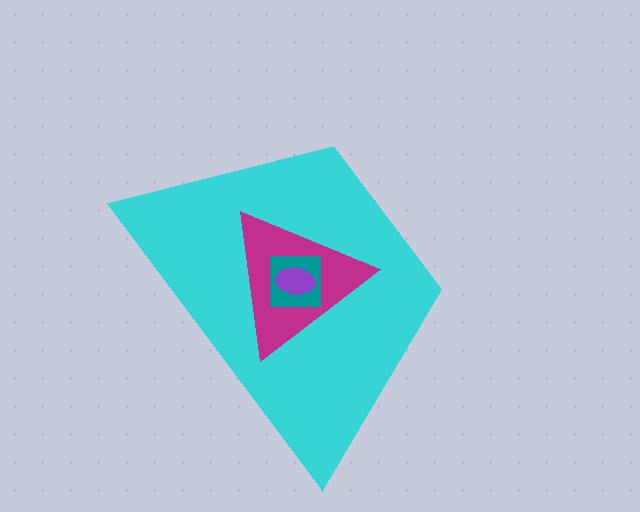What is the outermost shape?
The cyan trapezoid.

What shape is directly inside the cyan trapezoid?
The magenta triangle.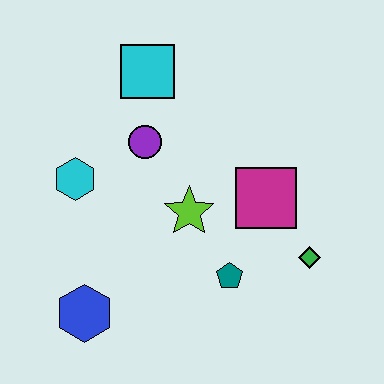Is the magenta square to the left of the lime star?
No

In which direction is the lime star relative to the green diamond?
The lime star is to the left of the green diamond.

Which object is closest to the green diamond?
The magenta square is closest to the green diamond.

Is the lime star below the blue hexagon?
No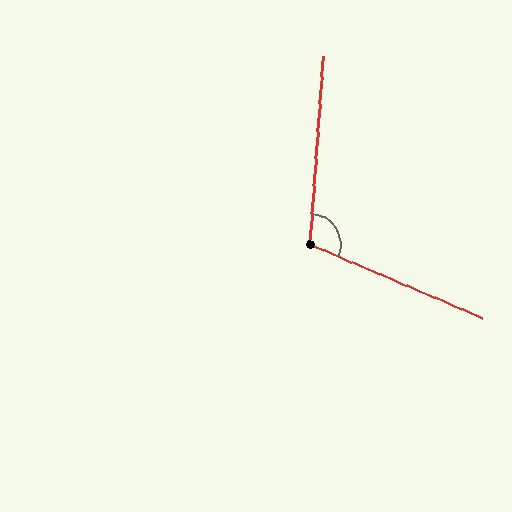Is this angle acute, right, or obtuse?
It is obtuse.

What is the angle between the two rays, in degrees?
Approximately 109 degrees.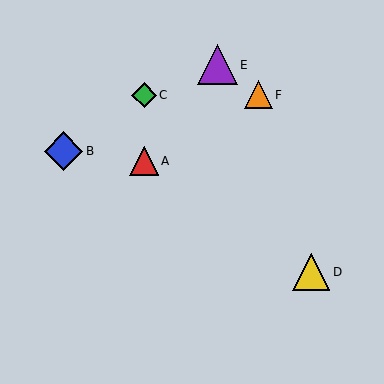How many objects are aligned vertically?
2 objects (A, C) are aligned vertically.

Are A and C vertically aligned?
Yes, both are at x≈144.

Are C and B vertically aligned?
No, C is at x≈144 and B is at x≈64.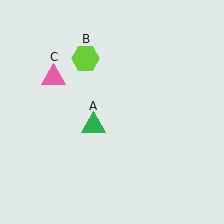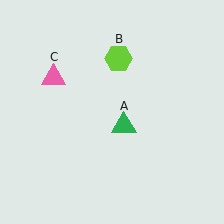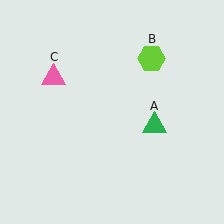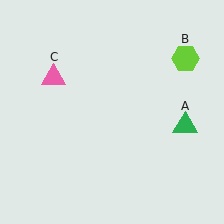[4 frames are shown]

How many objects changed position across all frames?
2 objects changed position: green triangle (object A), lime hexagon (object B).